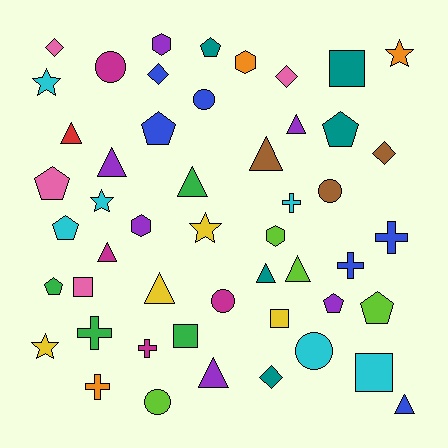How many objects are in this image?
There are 50 objects.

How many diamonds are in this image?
There are 5 diamonds.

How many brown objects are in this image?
There are 3 brown objects.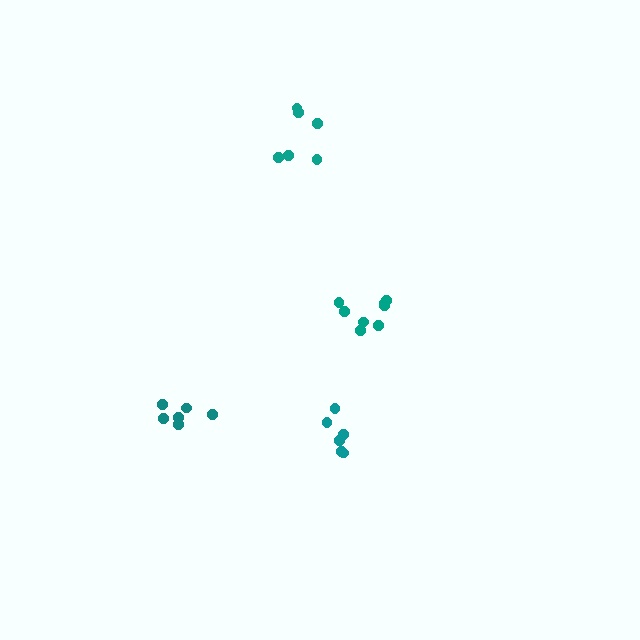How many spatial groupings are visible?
There are 4 spatial groupings.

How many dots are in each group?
Group 1: 8 dots, Group 2: 6 dots, Group 3: 6 dots, Group 4: 6 dots (26 total).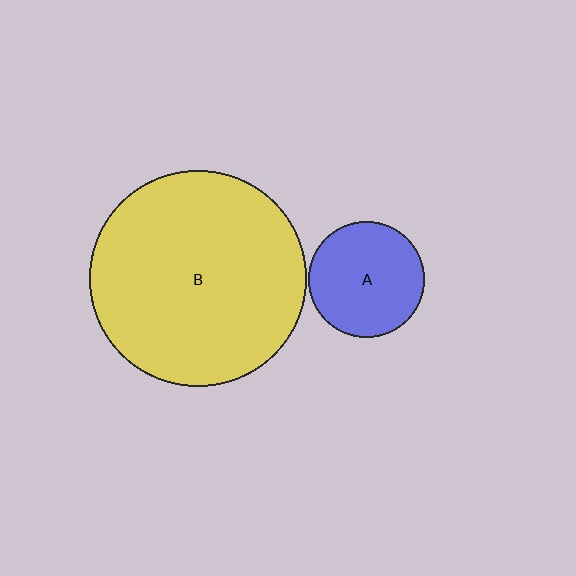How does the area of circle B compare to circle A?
Approximately 3.5 times.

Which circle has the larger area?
Circle B (yellow).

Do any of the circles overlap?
No, none of the circles overlap.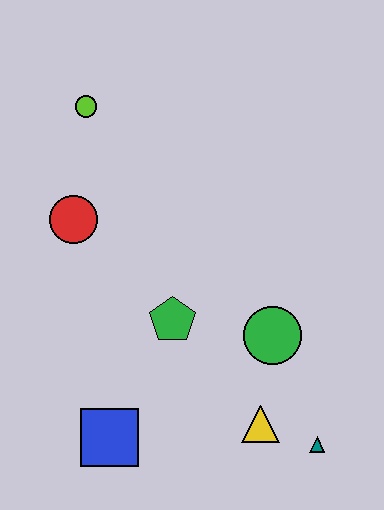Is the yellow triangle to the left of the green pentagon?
No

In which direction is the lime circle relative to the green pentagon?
The lime circle is above the green pentagon.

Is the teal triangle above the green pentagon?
No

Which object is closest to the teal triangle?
The yellow triangle is closest to the teal triangle.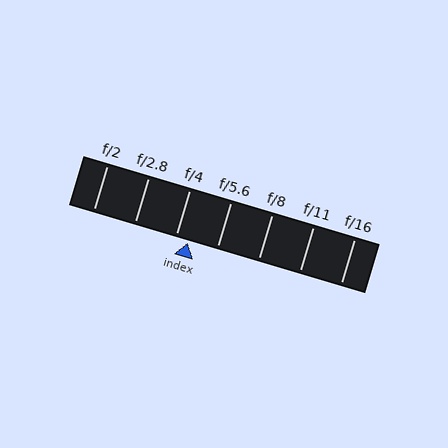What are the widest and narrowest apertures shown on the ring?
The widest aperture shown is f/2 and the narrowest is f/16.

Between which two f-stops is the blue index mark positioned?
The index mark is between f/4 and f/5.6.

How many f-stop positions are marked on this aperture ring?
There are 7 f-stop positions marked.